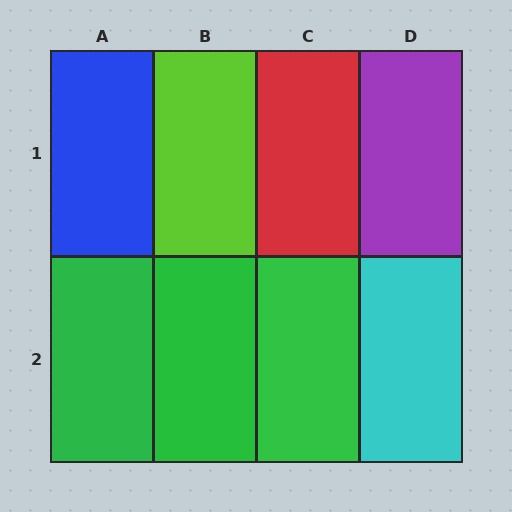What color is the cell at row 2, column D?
Cyan.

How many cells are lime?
1 cell is lime.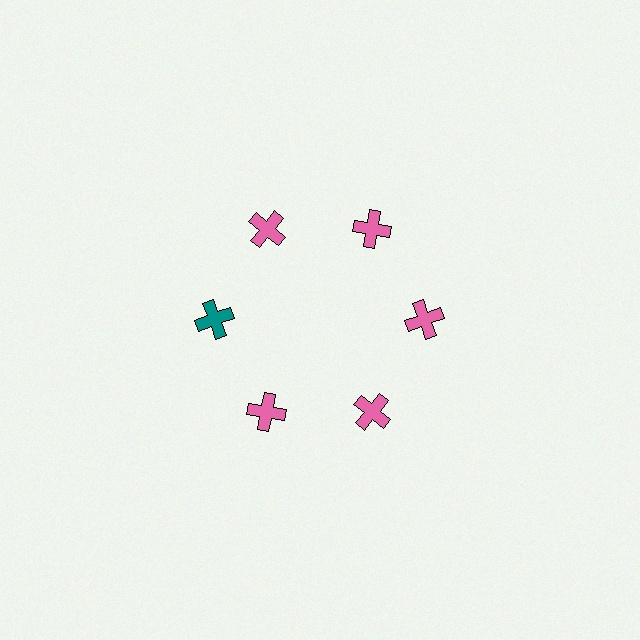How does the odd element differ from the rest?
It has a different color: teal instead of pink.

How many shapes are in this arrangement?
There are 6 shapes arranged in a ring pattern.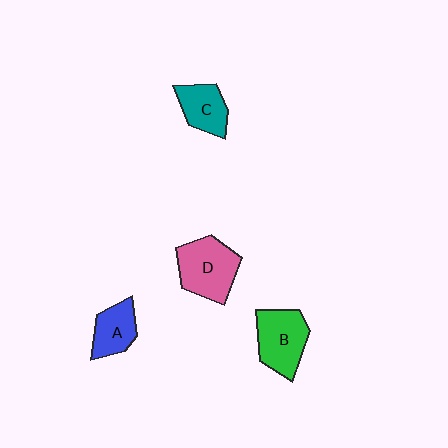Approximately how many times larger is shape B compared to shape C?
Approximately 1.4 times.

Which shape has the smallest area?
Shape A (blue).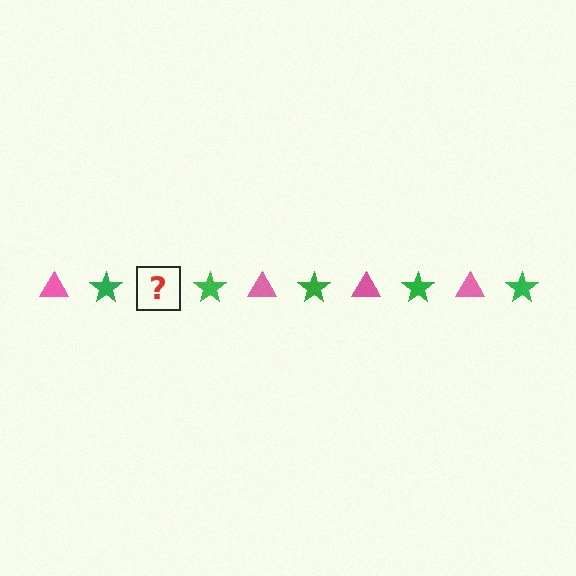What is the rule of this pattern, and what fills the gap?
The rule is that the pattern alternates between pink triangle and green star. The gap should be filled with a pink triangle.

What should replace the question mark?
The question mark should be replaced with a pink triangle.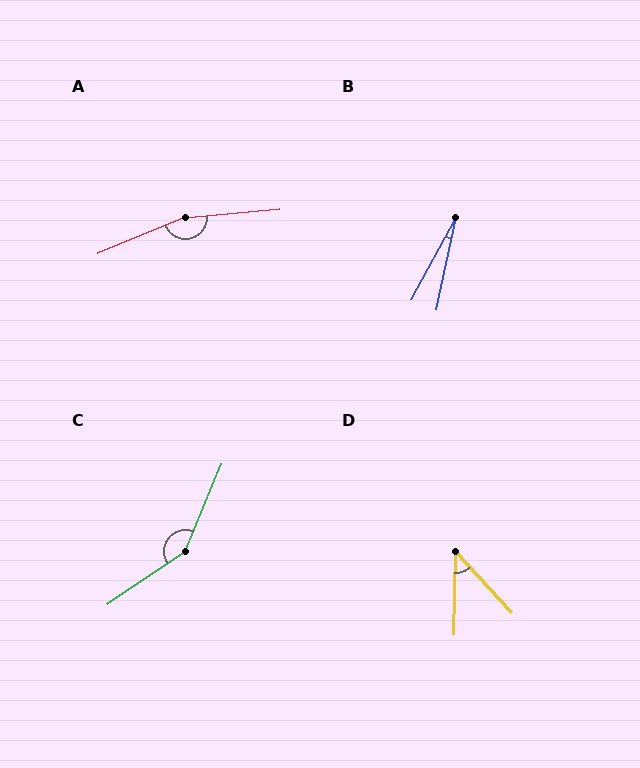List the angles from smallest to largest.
B (16°), D (43°), C (147°), A (163°).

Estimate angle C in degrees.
Approximately 147 degrees.